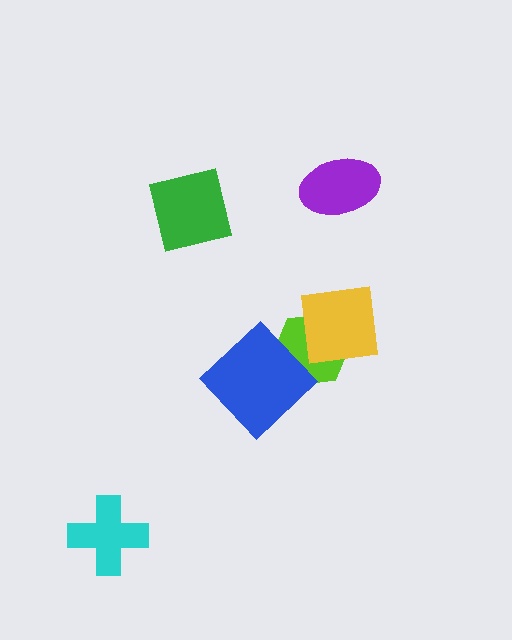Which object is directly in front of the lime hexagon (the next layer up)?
The yellow square is directly in front of the lime hexagon.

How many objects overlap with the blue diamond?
1 object overlaps with the blue diamond.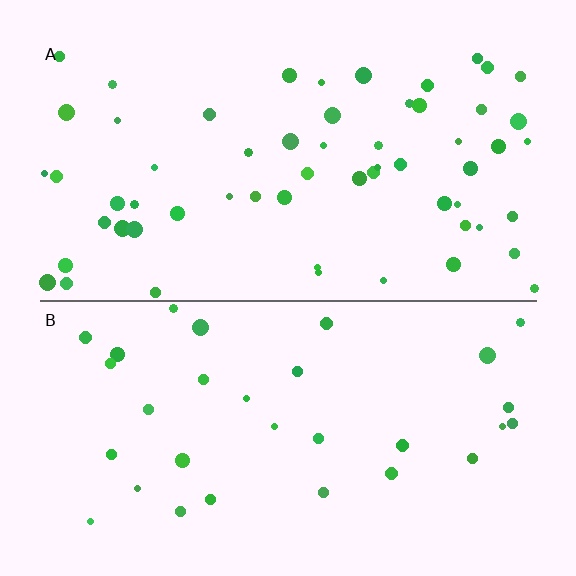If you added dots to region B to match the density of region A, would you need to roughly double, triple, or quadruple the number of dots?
Approximately double.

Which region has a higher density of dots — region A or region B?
A (the top).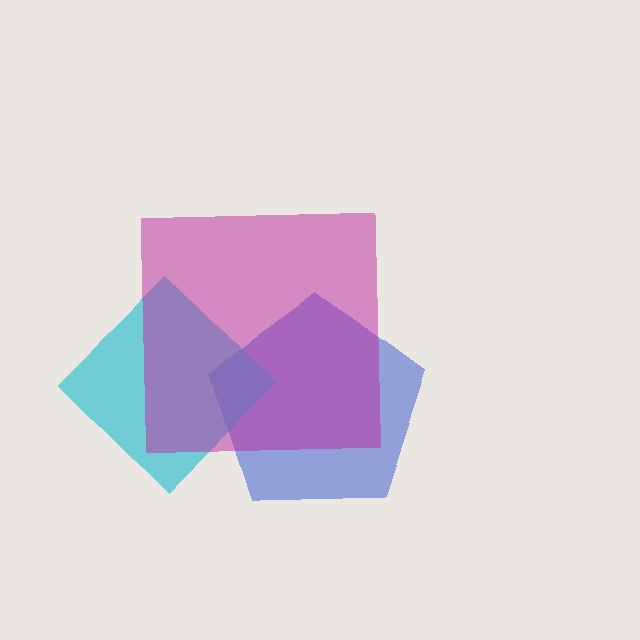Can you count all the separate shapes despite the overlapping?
Yes, there are 3 separate shapes.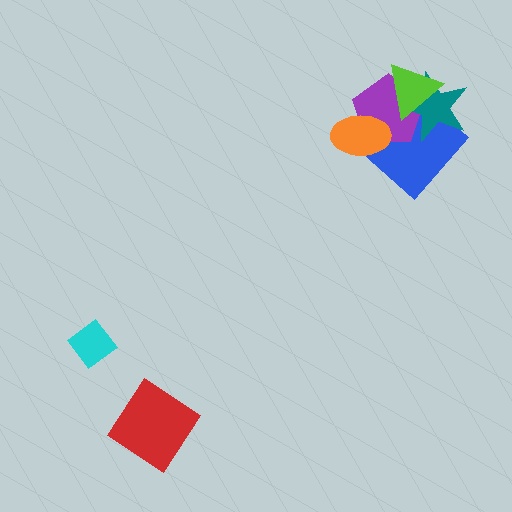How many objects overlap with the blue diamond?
4 objects overlap with the blue diamond.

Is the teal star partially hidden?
Yes, it is partially covered by another shape.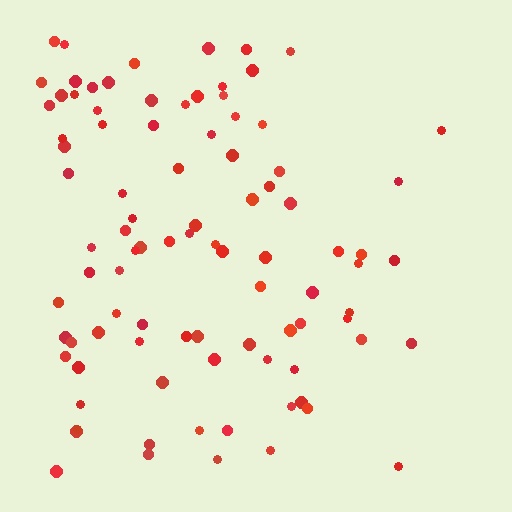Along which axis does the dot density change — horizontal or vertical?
Horizontal.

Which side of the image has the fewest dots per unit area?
The right.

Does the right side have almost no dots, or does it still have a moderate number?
Still a moderate number, just noticeably fewer than the left.